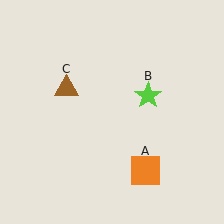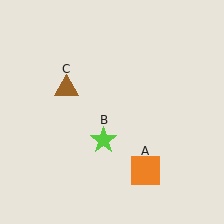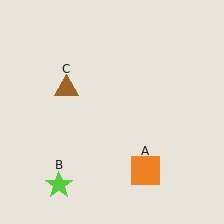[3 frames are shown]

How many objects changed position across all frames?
1 object changed position: lime star (object B).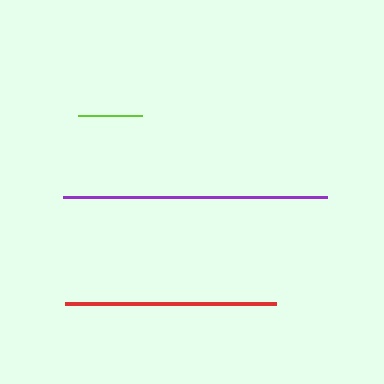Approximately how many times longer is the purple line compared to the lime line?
The purple line is approximately 4.1 times the length of the lime line.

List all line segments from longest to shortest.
From longest to shortest: purple, red, lime.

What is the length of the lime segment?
The lime segment is approximately 64 pixels long.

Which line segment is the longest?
The purple line is the longest at approximately 264 pixels.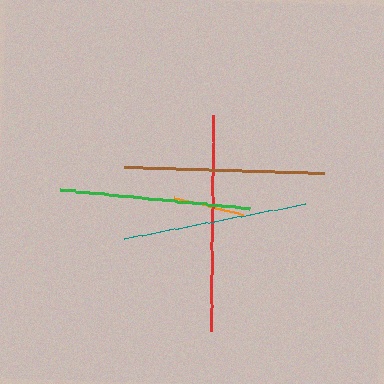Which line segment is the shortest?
The orange line is the shortest at approximately 72 pixels.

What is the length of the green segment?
The green segment is approximately 191 pixels long.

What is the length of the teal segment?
The teal segment is approximately 184 pixels long.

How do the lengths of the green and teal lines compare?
The green and teal lines are approximately the same length.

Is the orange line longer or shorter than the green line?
The green line is longer than the orange line.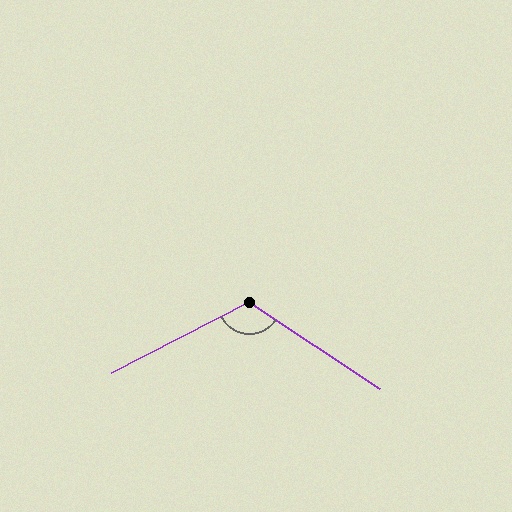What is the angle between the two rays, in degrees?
Approximately 119 degrees.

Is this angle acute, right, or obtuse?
It is obtuse.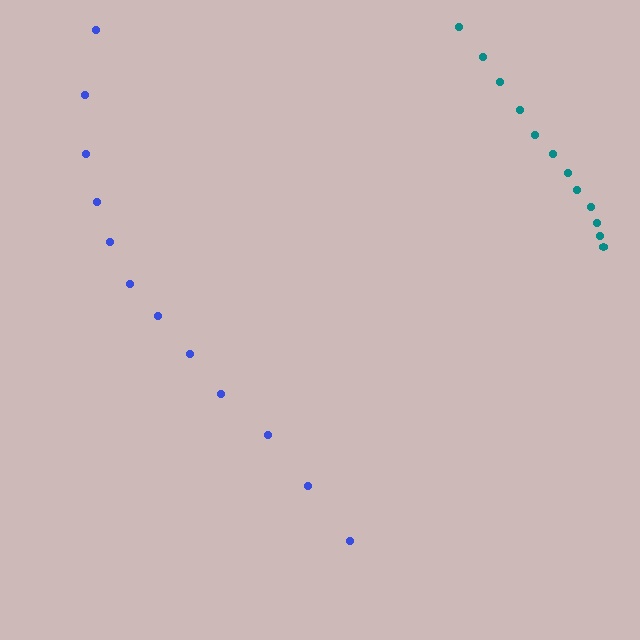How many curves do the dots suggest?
There are 2 distinct paths.